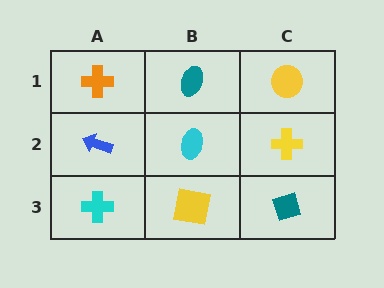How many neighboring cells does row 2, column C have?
3.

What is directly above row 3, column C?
A yellow cross.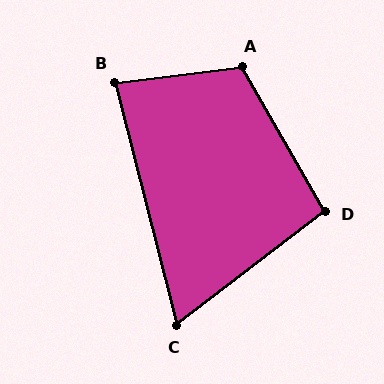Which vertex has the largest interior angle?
A, at approximately 113 degrees.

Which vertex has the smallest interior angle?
C, at approximately 67 degrees.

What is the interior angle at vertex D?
Approximately 98 degrees (obtuse).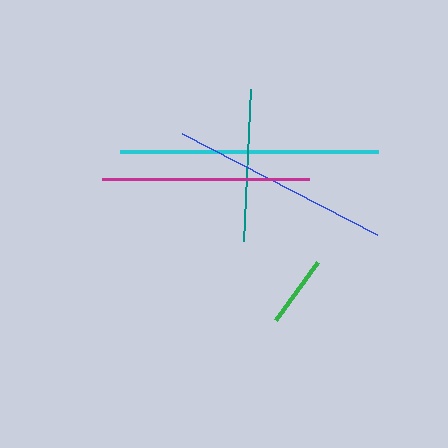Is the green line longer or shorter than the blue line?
The blue line is longer than the green line.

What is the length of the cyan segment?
The cyan segment is approximately 258 pixels long.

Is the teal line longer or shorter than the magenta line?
The magenta line is longer than the teal line.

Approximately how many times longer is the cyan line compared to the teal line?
The cyan line is approximately 1.7 times the length of the teal line.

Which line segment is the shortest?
The green line is the shortest at approximately 71 pixels.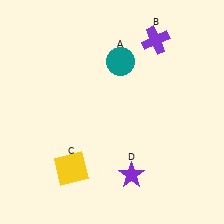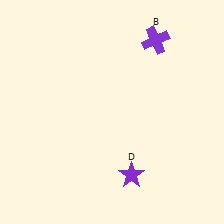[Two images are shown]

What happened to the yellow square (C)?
The yellow square (C) was removed in Image 2. It was in the bottom-left area of Image 1.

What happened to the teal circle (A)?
The teal circle (A) was removed in Image 2. It was in the top-right area of Image 1.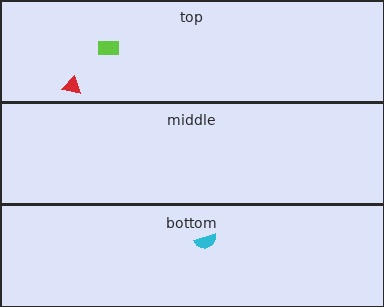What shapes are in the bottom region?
The cyan semicircle.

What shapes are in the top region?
The lime rectangle, the red triangle.